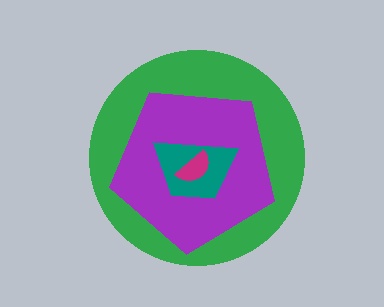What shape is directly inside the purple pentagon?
The teal trapezoid.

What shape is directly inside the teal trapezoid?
The magenta semicircle.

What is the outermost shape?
The green circle.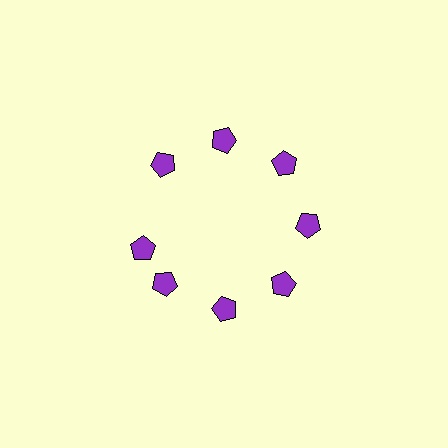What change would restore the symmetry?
The symmetry would be restored by rotating it back into even spacing with its neighbors so that all 8 pentagons sit at equal angles and equal distance from the center.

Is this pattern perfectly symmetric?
No. The 8 purple pentagons are arranged in a ring, but one element near the 9 o'clock position is rotated out of alignment along the ring, breaking the 8-fold rotational symmetry.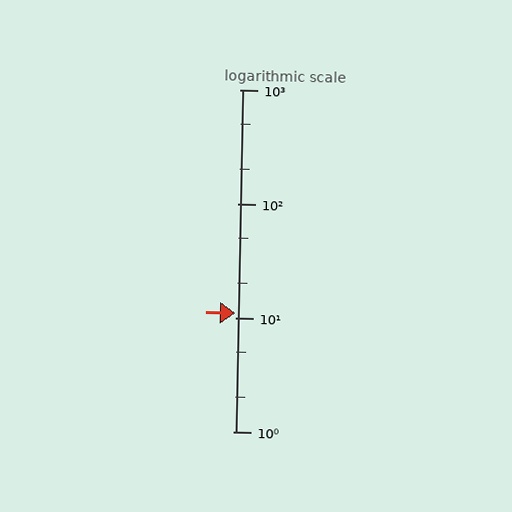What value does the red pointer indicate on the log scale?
The pointer indicates approximately 11.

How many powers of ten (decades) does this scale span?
The scale spans 3 decades, from 1 to 1000.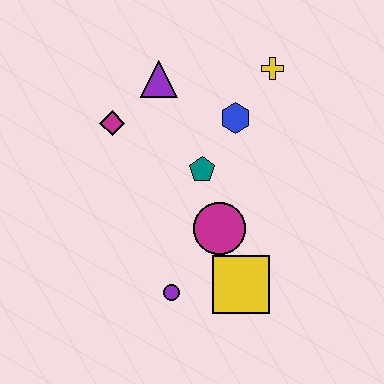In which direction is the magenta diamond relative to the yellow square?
The magenta diamond is above the yellow square.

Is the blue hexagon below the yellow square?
No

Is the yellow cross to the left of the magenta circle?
No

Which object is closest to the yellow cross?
The blue hexagon is closest to the yellow cross.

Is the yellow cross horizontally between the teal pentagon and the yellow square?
No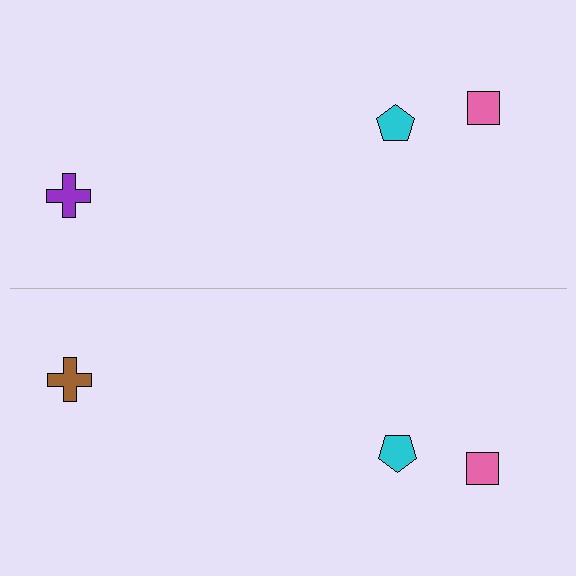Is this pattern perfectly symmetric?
No, the pattern is not perfectly symmetric. The brown cross on the bottom side breaks the symmetry — its mirror counterpart is purple.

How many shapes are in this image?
There are 6 shapes in this image.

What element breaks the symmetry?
The brown cross on the bottom side breaks the symmetry — its mirror counterpart is purple.